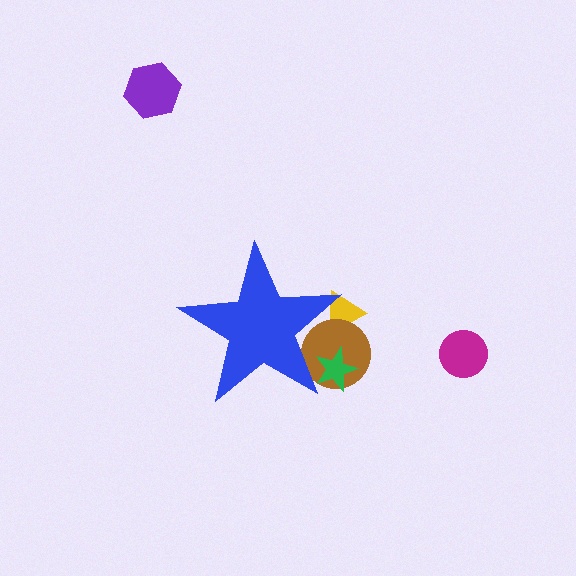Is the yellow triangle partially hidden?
Yes, the yellow triangle is partially hidden behind the blue star.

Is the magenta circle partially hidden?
No, the magenta circle is fully visible.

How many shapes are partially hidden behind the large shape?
3 shapes are partially hidden.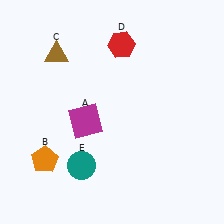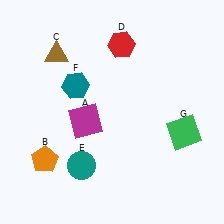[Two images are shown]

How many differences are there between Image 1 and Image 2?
There are 2 differences between the two images.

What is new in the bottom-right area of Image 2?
A green square (G) was added in the bottom-right area of Image 2.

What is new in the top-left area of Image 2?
A teal hexagon (F) was added in the top-left area of Image 2.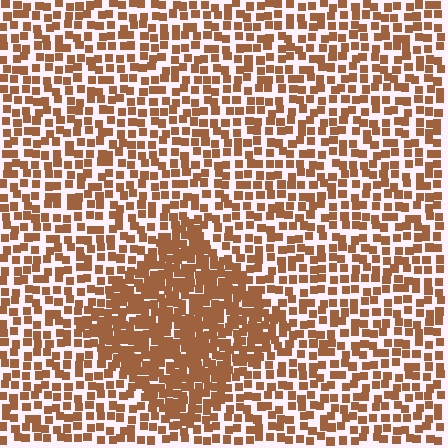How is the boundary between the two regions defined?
The boundary is defined by a change in element density (approximately 2.0x ratio). All elements are the same color, size, and shape.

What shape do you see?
I see a diamond.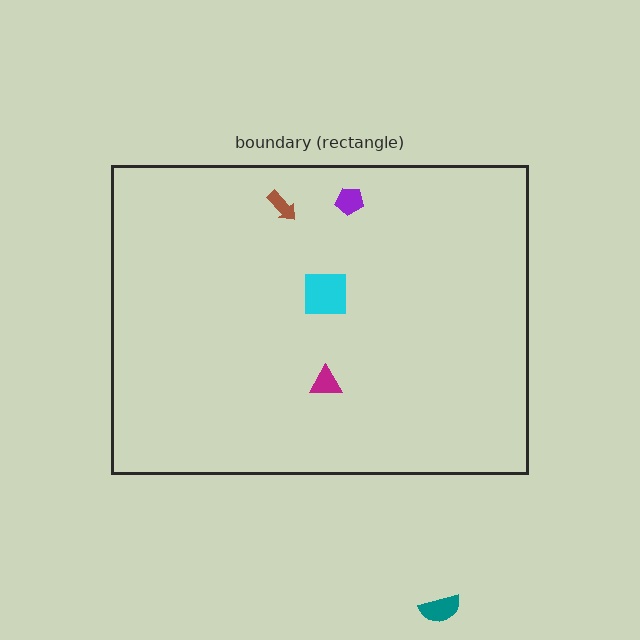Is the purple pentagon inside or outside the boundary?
Inside.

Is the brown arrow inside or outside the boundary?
Inside.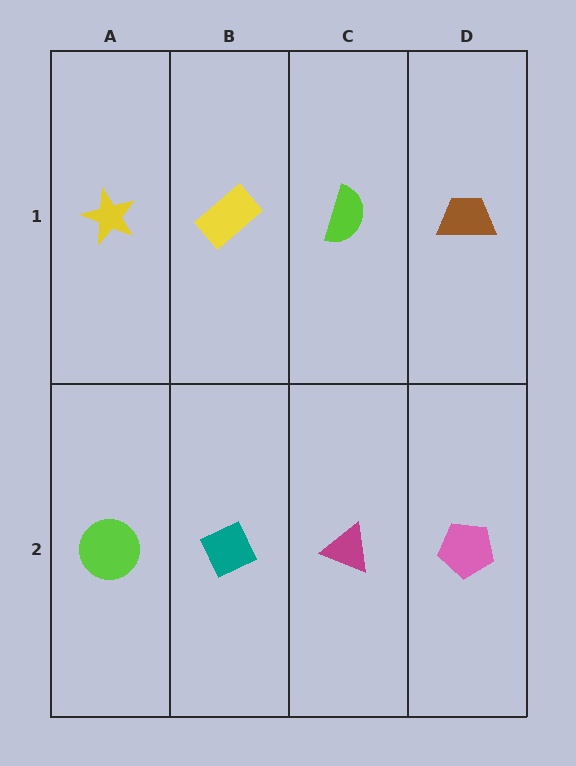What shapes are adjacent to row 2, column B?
A yellow rectangle (row 1, column B), a lime circle (row 2, column A), a magenta triangle (row 2, column C).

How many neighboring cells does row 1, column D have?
2.